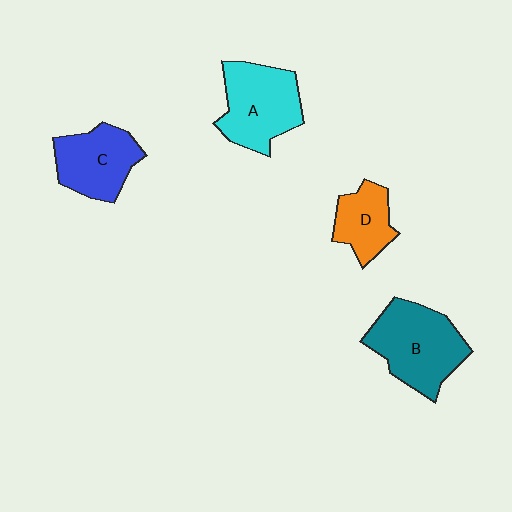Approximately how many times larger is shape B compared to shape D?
Approximately 1.8 times.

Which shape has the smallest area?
Shape D (orange).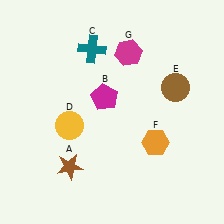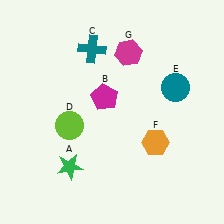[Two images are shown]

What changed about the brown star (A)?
In Image 1, A is brown. In Image 2, it changed to green.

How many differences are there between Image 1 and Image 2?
There are 3 differences between the two images.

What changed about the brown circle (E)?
In Image 1, E is brown. In Image 2, it changed to teal.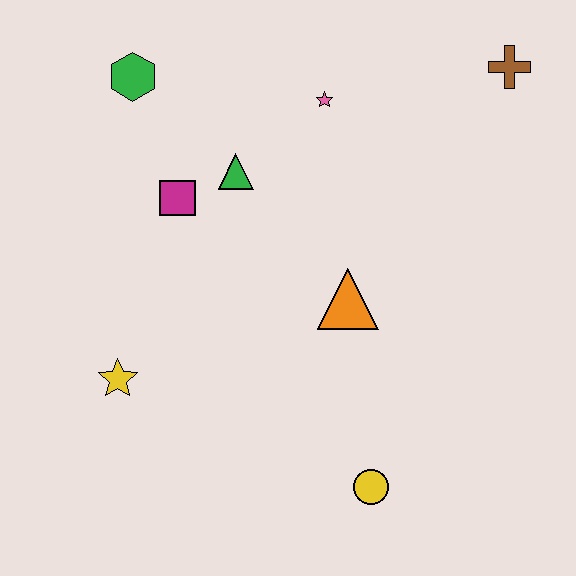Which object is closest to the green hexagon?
The magenta square is closest to the green hexagon.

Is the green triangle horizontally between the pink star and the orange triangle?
No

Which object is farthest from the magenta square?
The brown cross is farthest from the magenta square.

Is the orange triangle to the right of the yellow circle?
No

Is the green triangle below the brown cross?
Yes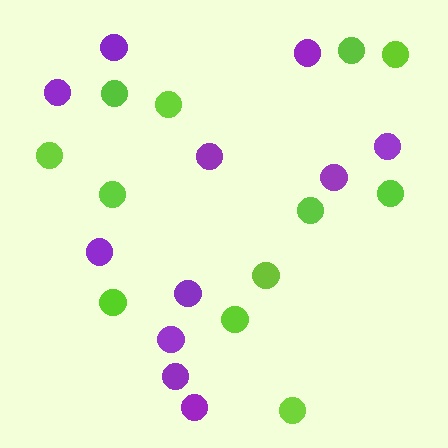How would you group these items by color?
There are 2 groups: one group of lime circles (12) and one group of purple circles (11).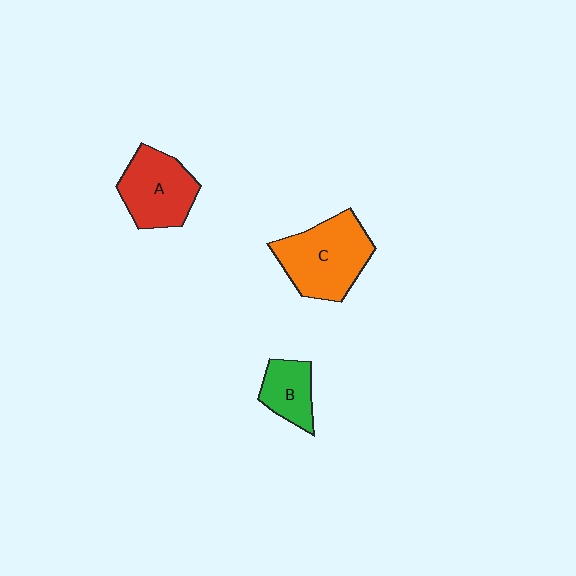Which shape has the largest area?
Shape C (orange).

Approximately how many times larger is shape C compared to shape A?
Approximately 1.2 times.